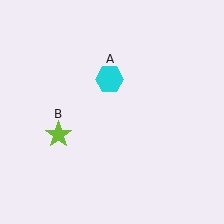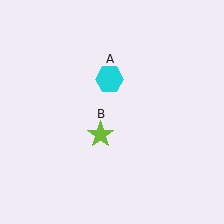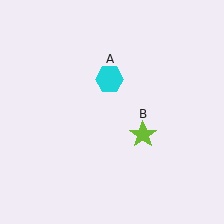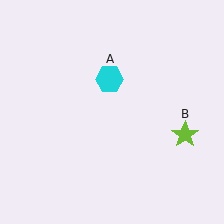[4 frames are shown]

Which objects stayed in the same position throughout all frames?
Cyan hexagon (object A) remained stationary.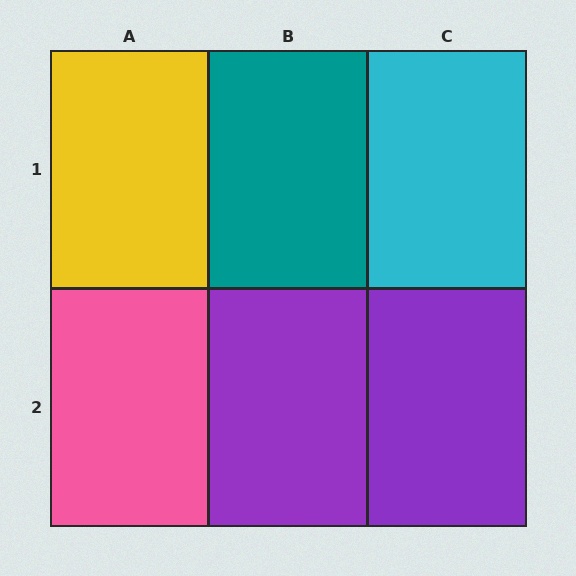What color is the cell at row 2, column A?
Pink.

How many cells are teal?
1 cell is teal.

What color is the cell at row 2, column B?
Purple.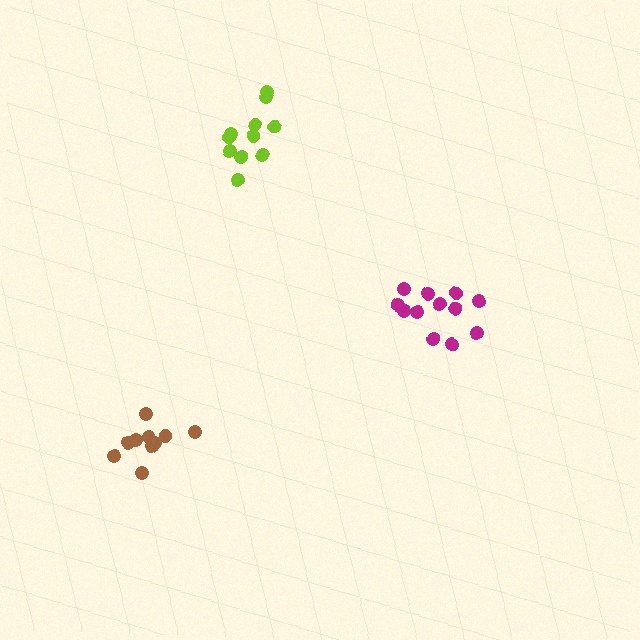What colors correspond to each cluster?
The clusters are colored: magenta, brown, lime.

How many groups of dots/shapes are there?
There are 3 groups.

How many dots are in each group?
Group 1: 12 dots, Group 2: 10 dots, Group 3: 11 dots (33 total).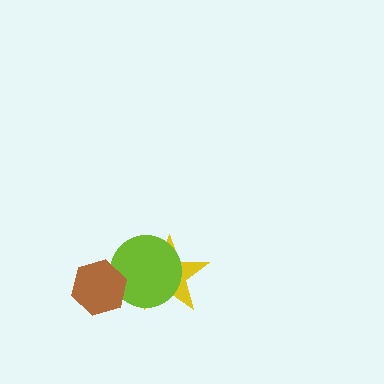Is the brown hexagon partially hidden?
No, no other shape covers it.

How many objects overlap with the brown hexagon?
1 object overlaps with the brown hexagon.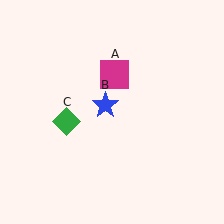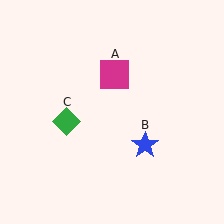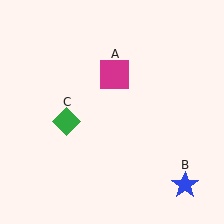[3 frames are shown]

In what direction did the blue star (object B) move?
The blue star (object B) moved down and to the right.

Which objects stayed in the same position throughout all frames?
Magenta square (object A) and green diamond (object C) remained stationary.